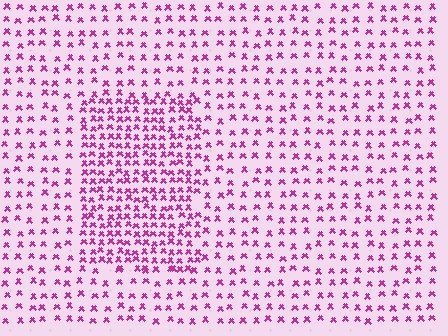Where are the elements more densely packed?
The elements are more densely packed inside the rectangle boundary.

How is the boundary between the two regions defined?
The boundary is defined by a change in element density (approximately 2.0x ratio). All elements are the same color, size, and shape.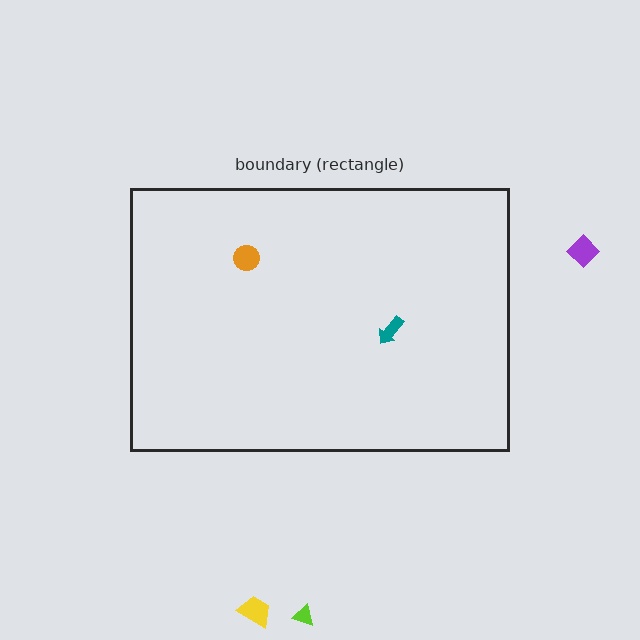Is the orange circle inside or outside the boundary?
Inside.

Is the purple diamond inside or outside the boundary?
Outside.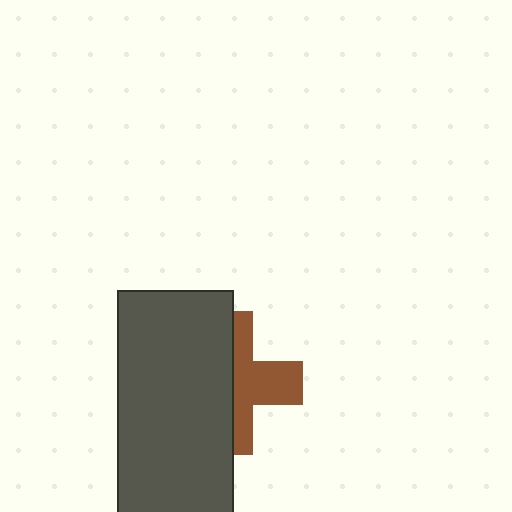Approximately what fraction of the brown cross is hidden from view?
Roughly 53% of the brown cross is hidden behind the dark gray rectangle.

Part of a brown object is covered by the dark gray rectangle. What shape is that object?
It is a cross.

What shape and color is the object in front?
The object in front is a dark gray rectangle.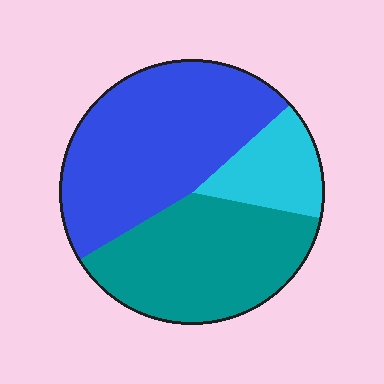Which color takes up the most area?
Blue, at roughly 45%.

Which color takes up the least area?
Cyan, at roughly 15%.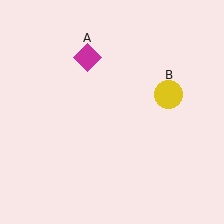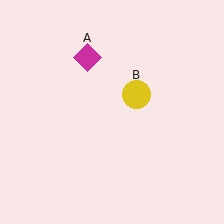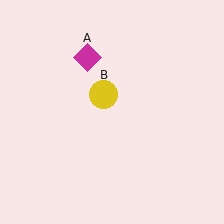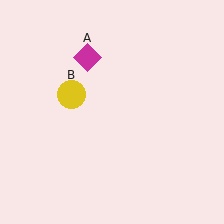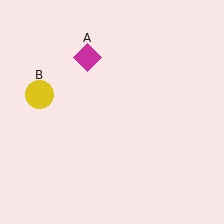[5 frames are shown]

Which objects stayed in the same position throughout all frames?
Magenta diamond (object A) remained stationary.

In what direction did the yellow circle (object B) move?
The yellow circle (object B) moved left.